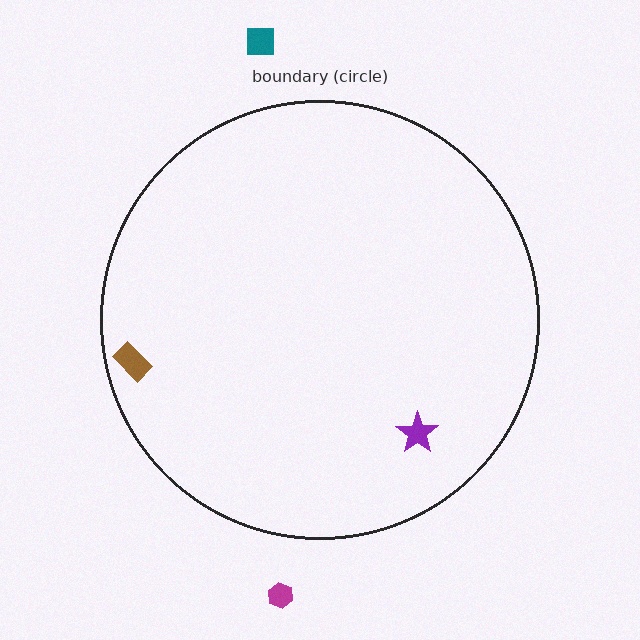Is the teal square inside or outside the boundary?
Outside.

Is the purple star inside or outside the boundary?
Inside.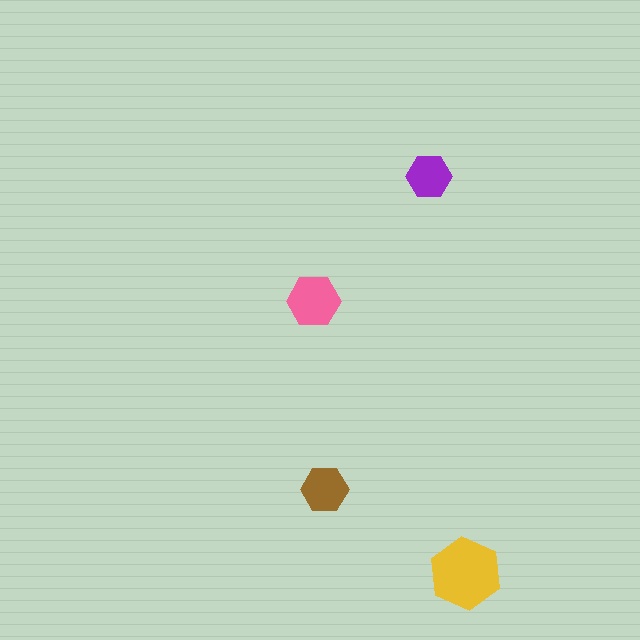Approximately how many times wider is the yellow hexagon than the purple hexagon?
About 1.5 times wider.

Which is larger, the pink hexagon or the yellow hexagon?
The yellow one.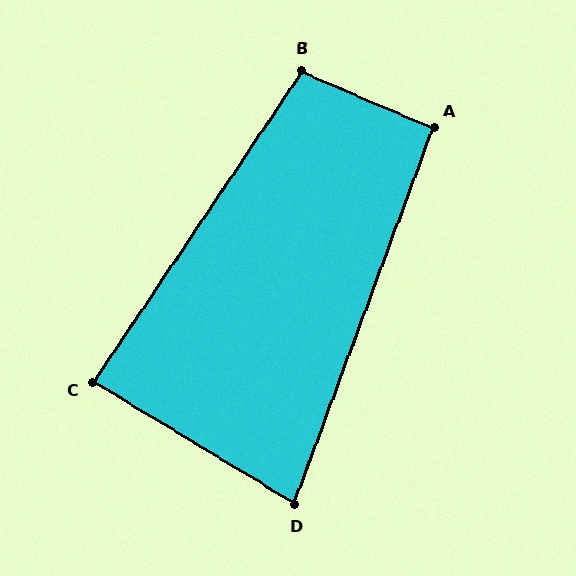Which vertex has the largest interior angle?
B, at approximately 101 degrees.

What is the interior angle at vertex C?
Approximately 87 degrees (approximately right).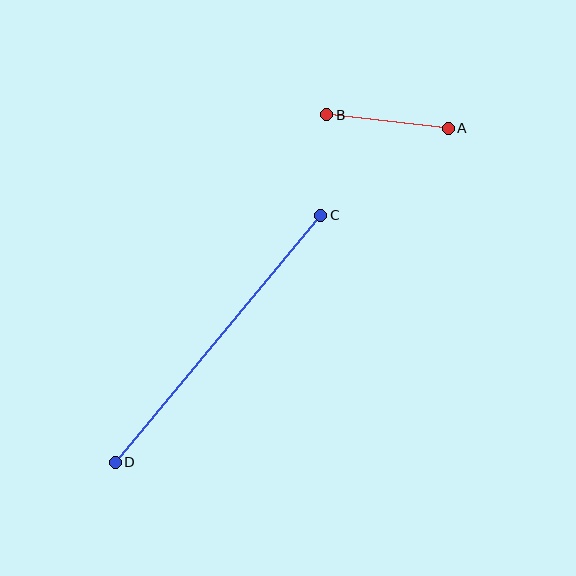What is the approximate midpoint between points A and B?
The midpoint is at approximately (388, 121) pixels.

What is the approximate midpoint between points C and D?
The midpoint is at approximately (218, 339) pixels.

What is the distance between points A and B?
The distance is approximately 122 pixels.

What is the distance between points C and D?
The distance is approximately 321 pixels.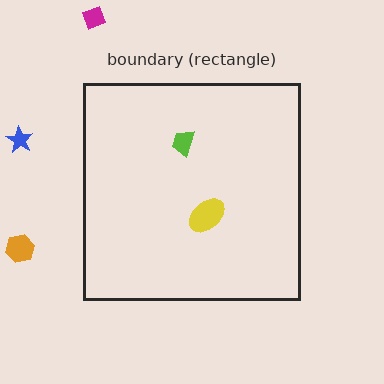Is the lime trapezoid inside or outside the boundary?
Inside.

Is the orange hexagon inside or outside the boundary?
Outside.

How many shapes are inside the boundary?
2 inside, 3 outside.